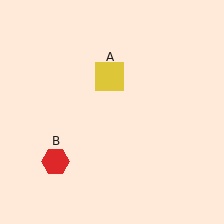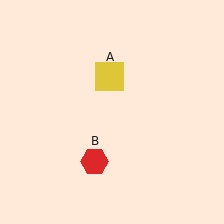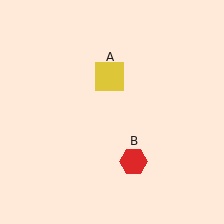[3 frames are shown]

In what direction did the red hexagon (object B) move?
The red hexagon (object B) moved right.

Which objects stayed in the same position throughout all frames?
Yellow square (object A) remained stationary.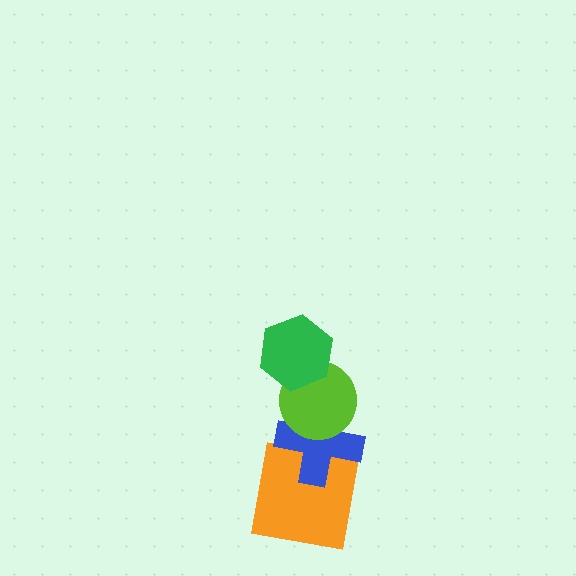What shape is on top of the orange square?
The blue cross is on top of the orange square.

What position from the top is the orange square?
The orange square is 4th from the top.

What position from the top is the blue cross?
The blue cross is 3rd from the top.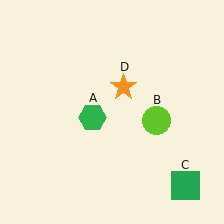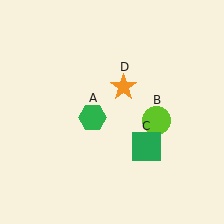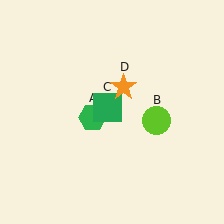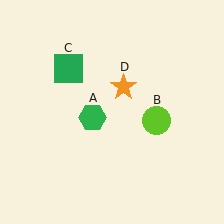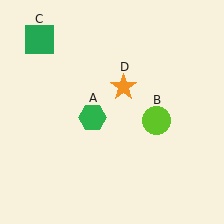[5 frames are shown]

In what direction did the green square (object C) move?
The green square (object C) moved up and to the left.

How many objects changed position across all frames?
1 object changed position: green square (object C).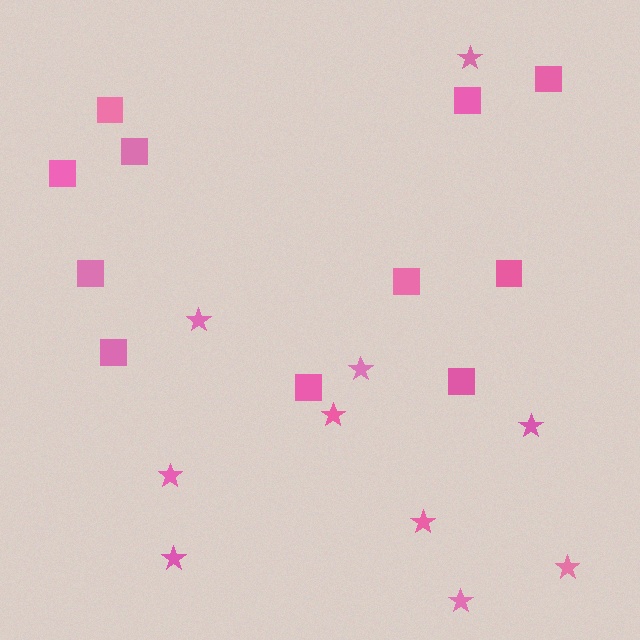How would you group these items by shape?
There are 2 groups: one group of squares (11) and one group of stars (10).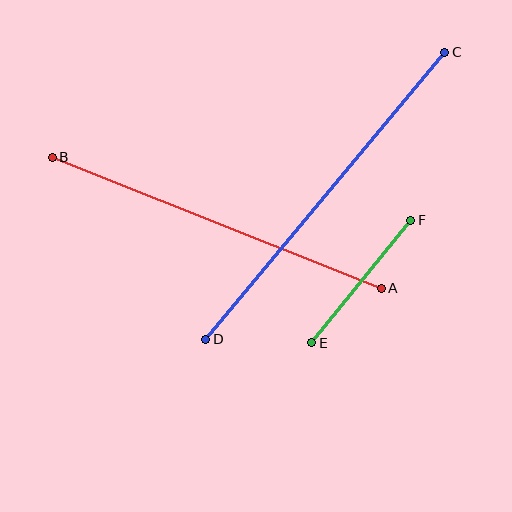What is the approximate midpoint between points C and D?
The midpoint is at approximately (325, 196) pixels.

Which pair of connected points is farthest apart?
Points C and D are farthest apart.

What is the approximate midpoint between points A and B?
The midpoint is at approximately (217, 223) pixels.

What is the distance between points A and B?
The distance is approximately 354 pixels.